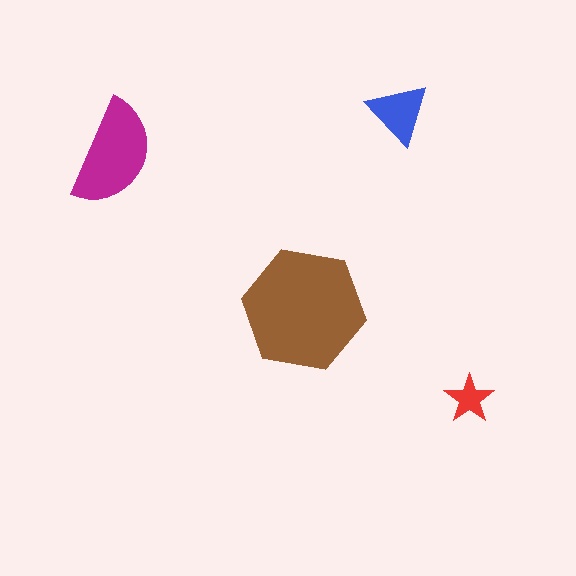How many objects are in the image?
There are 4 objects in the image.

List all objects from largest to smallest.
The brown hexagon, the magenta semicircle, the blue triangle, the red star.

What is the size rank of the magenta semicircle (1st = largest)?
2nd.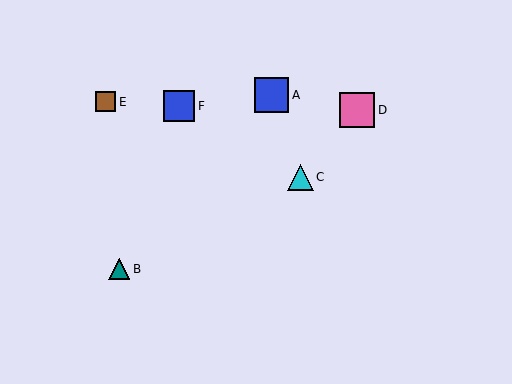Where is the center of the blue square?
The center of the blue square is at (272, 95).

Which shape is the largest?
The pink square (labeled D) is the largest.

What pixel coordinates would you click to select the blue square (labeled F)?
Click at (179, 106) to select the blue square F.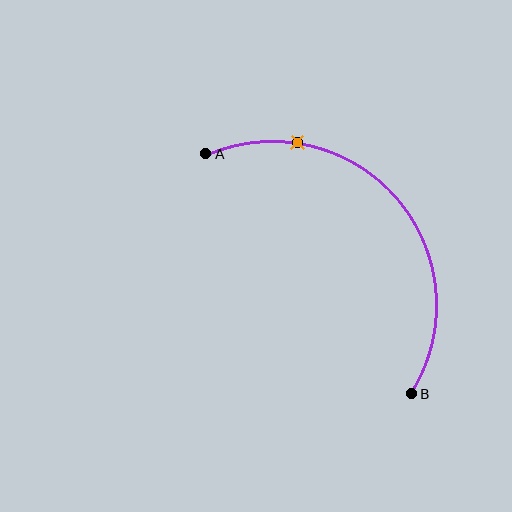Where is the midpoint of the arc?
The arc midpoint is the point on the curve farthest from the straight line joining A and B. It sits above and to the right of that line.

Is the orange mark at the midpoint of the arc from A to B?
No. The orange mark lies on the arc but is closer to endpoint A. The arc midpoint would be at the point on the curve equidistant along the arc from both A and B.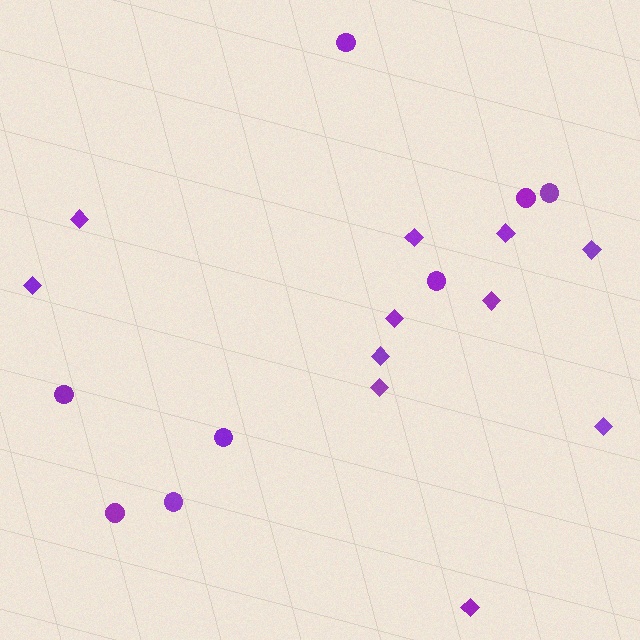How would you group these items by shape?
There are 2 groups: one group of circles (8) and one group of diamonds (11).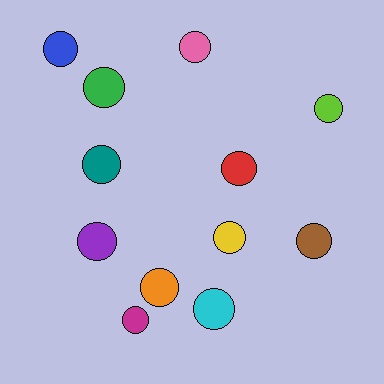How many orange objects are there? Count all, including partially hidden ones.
There is 1 orange object.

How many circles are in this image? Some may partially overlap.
There are 12 circles.